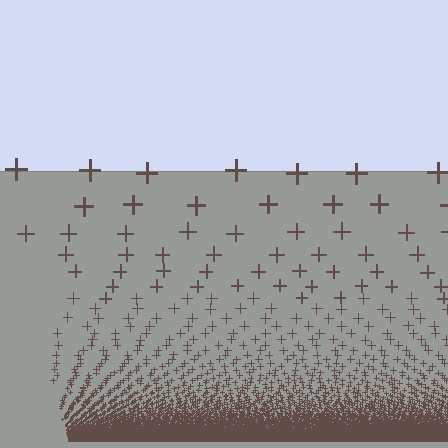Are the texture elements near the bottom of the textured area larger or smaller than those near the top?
Smaller. The gradient is inverted — elements near the bottom are smaller and denser.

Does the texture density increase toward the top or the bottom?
Density increases toward the bottom.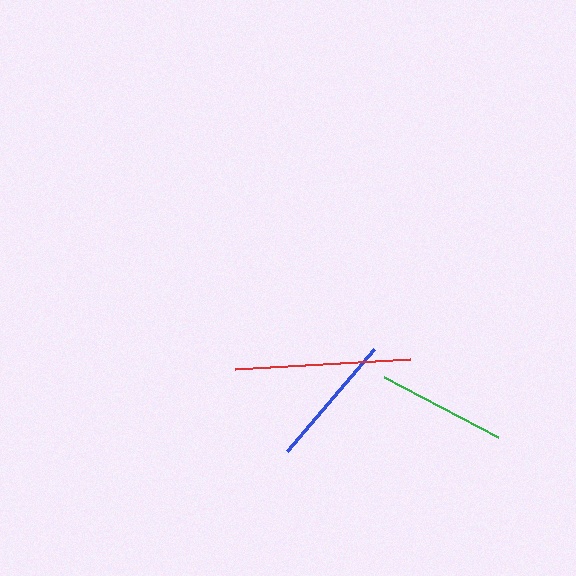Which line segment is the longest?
The red line is the longest at approximately 175 pixels.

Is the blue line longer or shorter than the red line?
The red line is longer than the blue line.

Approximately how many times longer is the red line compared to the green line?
The red line is approximately 1.4 times the length of the green line.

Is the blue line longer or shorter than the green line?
The blue line is longer than the green line.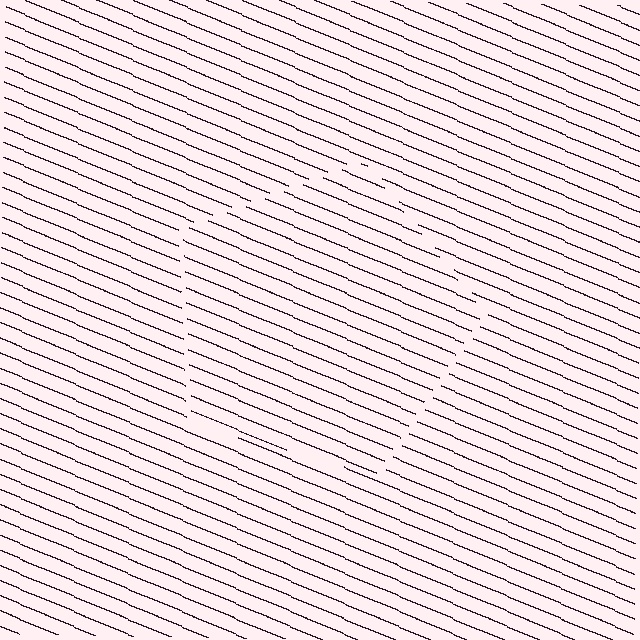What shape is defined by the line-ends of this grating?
An illusory pentagon. The interior of the shape contains the same grating, shifted by half a period — the contour is defined by the phase discontinuity where line-ends from the inner and outer gratings abut.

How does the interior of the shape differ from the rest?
The interior of the shape contains the same grating, shifted by half a period — the contour is defined by the phase discontinuity where line-ends from the inner and outer gratings abut.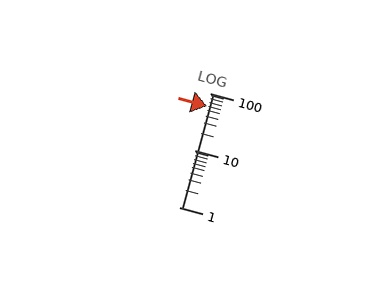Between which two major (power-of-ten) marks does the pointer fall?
The pointer is between 10 and 100.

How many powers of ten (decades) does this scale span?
The scale spans 2 decades, from 1 to 100.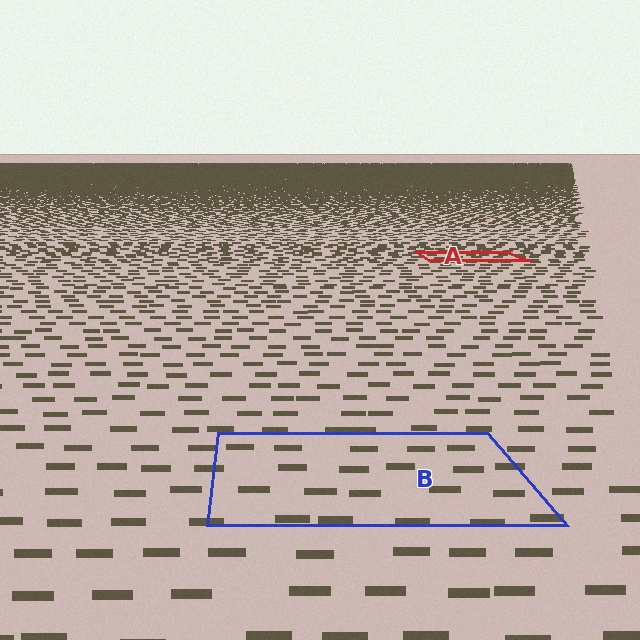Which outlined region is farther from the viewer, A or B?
Region A is farther from the viewer — the texture elements inside it appear smaller and more densely packed.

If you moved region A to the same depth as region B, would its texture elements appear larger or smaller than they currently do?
They would appear larger. At a closer depth, the same texture elements are projected at a bigger on-screen size.